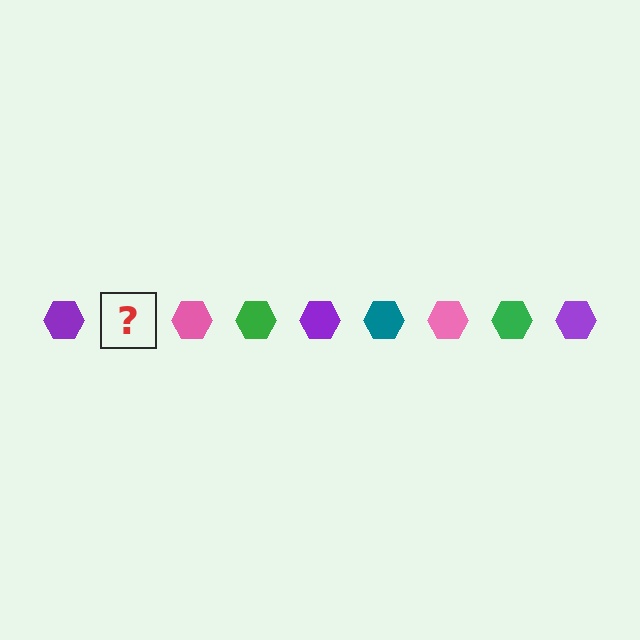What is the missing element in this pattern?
The missing element is a teal hexagon.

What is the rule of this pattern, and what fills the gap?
The rule is that the pattern cycles through purple, teal, pink, green hexagons. The gap should be filled with a teal hexagon.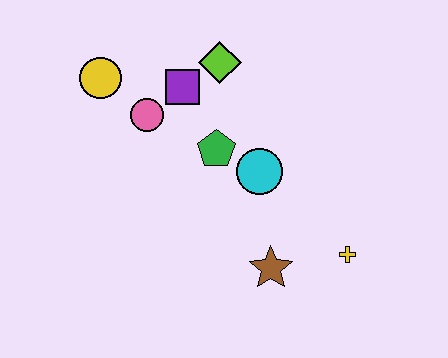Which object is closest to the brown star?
The yellow cross is closest to the brown star.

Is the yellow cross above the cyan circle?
No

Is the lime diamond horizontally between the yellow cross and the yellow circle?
Yes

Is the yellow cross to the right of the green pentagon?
Yes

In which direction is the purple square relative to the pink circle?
The purple square is to the right of the pink circle.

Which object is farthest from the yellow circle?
The yellow cross is farthest from the yellow circle.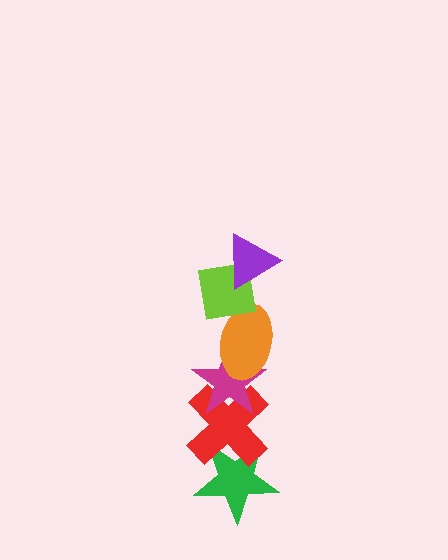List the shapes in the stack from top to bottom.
From top to bottom: the purple triangle, the lime square, the orange ellipse, the magenta star, the red cross, the green star.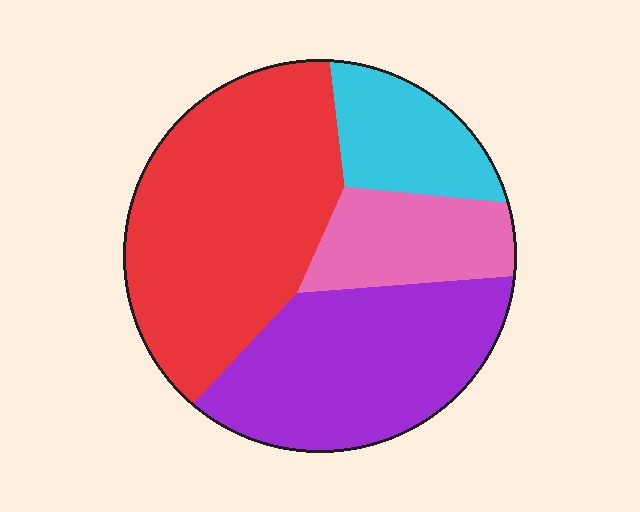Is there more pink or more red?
Red.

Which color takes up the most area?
Red, at roughly 40%.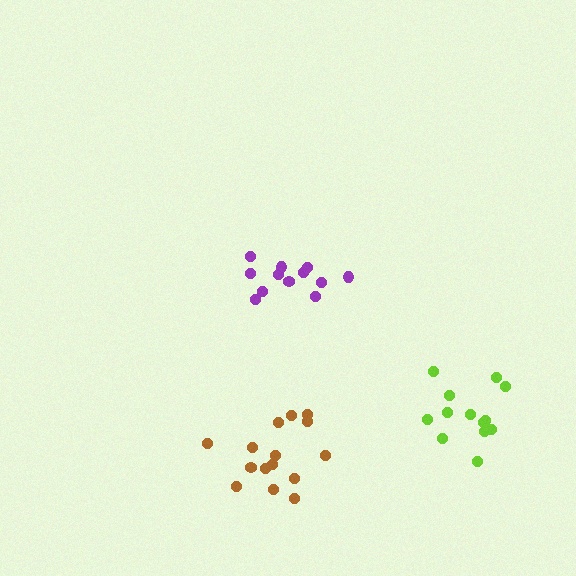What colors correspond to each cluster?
The clusters are colored: brown, purple, lime.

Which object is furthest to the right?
The lime cluster is rightmost.